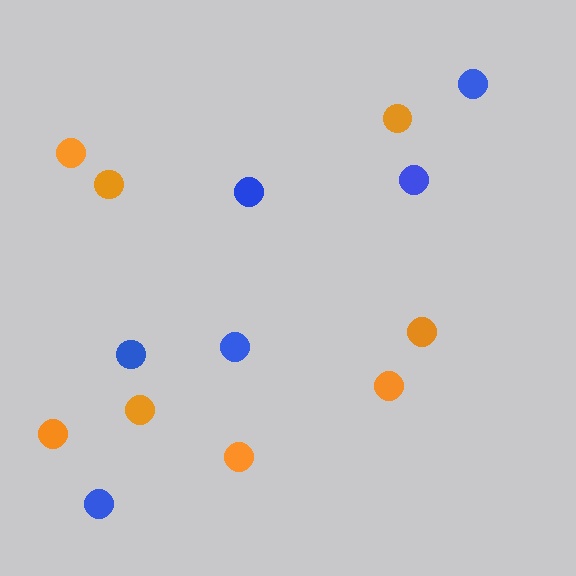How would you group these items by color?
There are 2 groups: one group of orange circles (8) and one group of blue circles (6).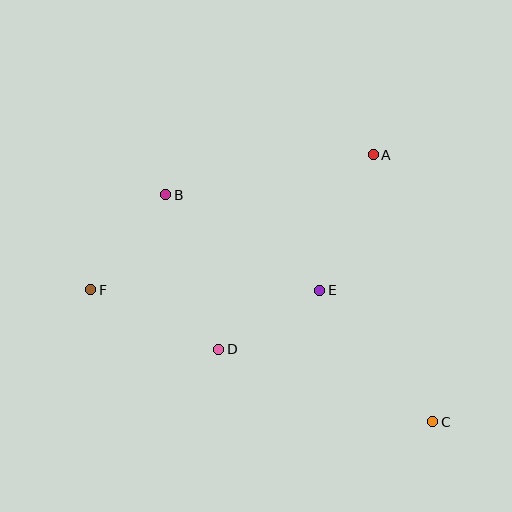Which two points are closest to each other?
Points D and E are closest to each other.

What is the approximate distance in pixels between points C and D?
The distance between C and D is approximately 226 pixels.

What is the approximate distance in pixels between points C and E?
The distance between C and E is approximately 173 pixels.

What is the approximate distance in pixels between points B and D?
The distance between B and D is approximately 163 pixels.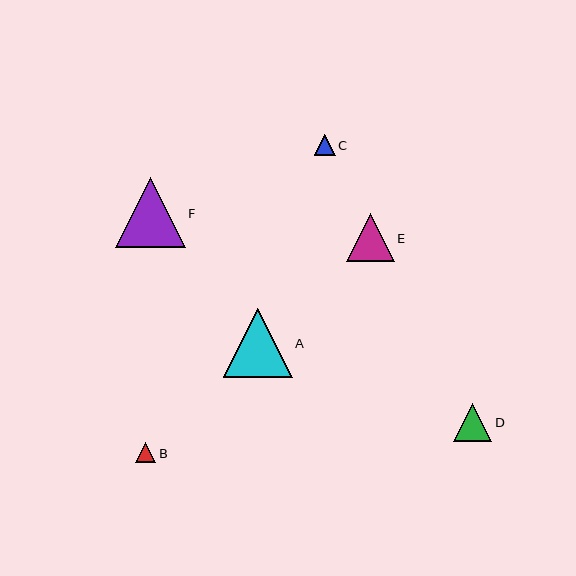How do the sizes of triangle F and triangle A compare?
Triangle F and triangle A are approximately the same size.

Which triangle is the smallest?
Triangle B is the smallest with a size of approximately 20 pixels.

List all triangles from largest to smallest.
From largest to smallest: F, A, E, D, C, B.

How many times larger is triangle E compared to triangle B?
Triangle E is approximately 2.4 times the size of triangle B.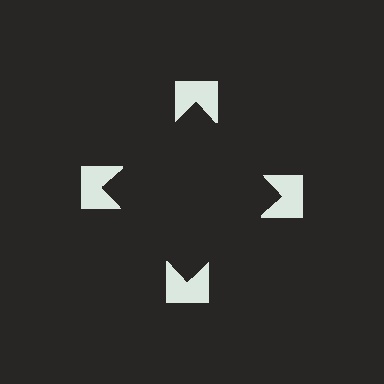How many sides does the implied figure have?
4 sides.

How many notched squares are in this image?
There are 4 — one at each vertex of the illusory square.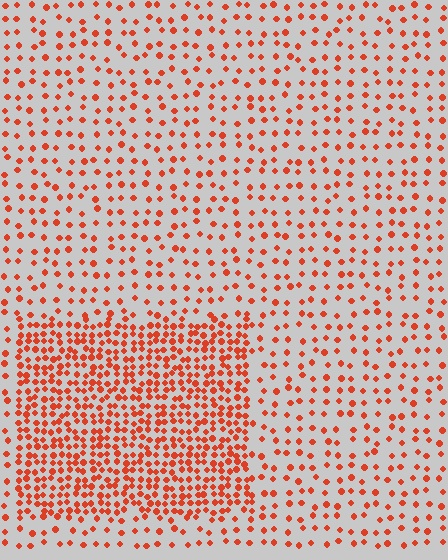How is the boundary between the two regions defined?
The boundary is defined by a change in element density (approximately 2.5x ratio). All elements are the same color, size, and shape.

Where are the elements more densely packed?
The elements are more densely packed inside the rectangle boundary.